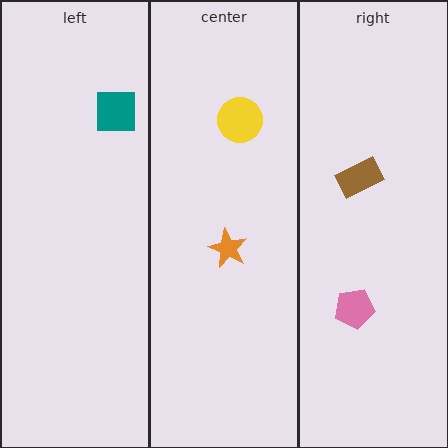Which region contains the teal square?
The left region.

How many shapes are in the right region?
2.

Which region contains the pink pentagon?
The right region.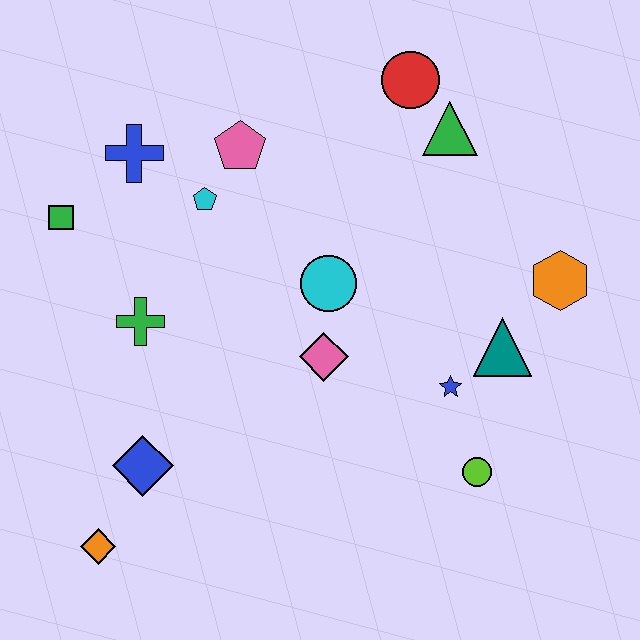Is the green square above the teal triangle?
Yes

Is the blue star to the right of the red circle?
Yes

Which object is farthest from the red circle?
The orange diamond is farthest from the red circle.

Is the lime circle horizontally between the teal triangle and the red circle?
Yes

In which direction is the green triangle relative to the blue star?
The green triangle is above the blue star.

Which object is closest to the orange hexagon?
The teal triangle is closest to the orange hexagon.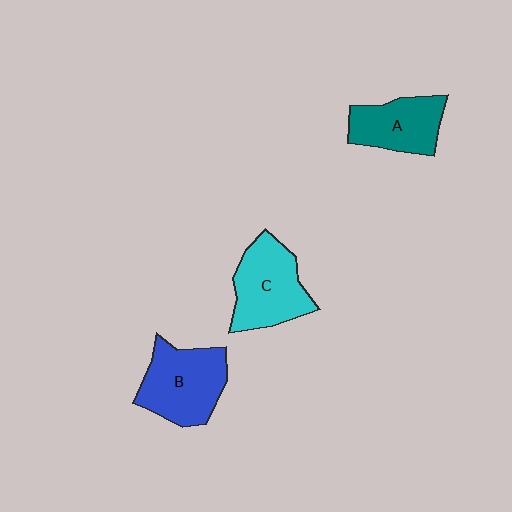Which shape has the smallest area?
Shape A (teal).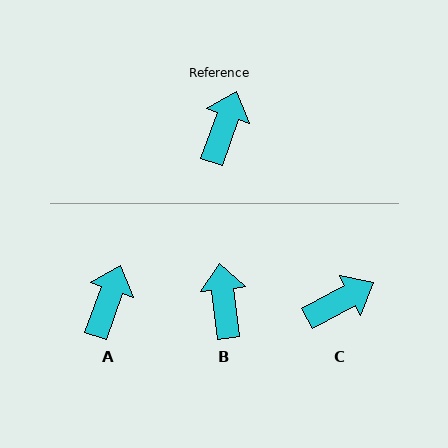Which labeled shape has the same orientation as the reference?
A.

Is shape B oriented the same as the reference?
No, it is off by about 26 degrees.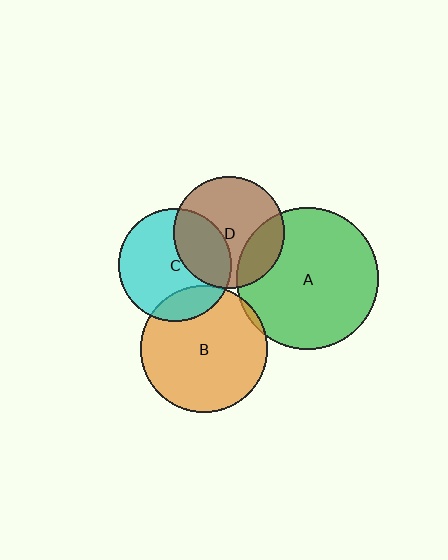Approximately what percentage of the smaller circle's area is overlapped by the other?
Approximately 5%.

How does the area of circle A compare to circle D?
Approximately 1.6 times.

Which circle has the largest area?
Circle A (green).